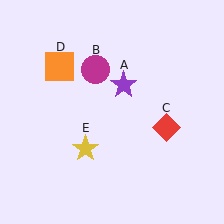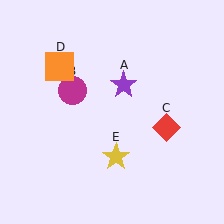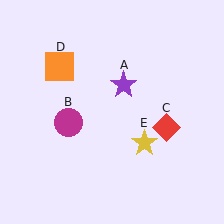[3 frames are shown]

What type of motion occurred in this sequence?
The magenta circle (object B), yellow star (object E) rotated counterclockwise around the center of the scene.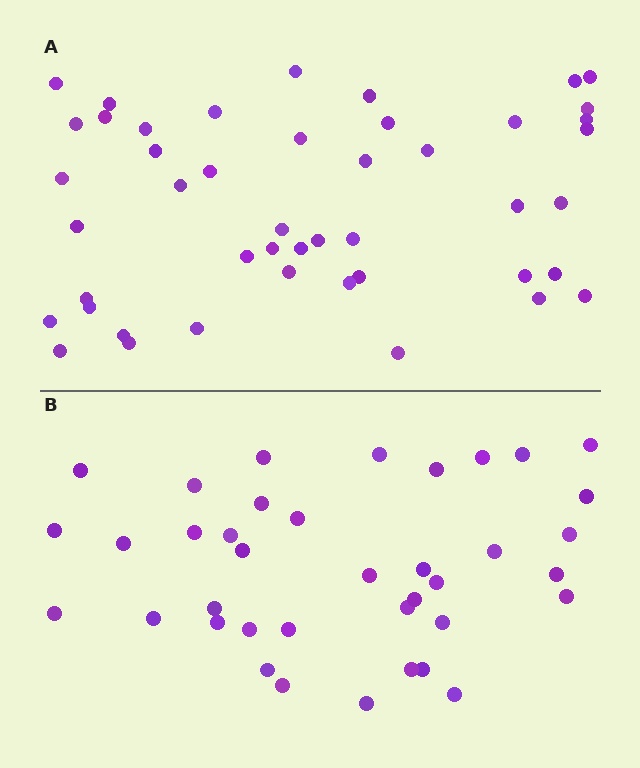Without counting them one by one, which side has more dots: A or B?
Region A (the top region) has more dots.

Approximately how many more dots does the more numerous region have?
Region A has roughly 8 or so more dots than region B.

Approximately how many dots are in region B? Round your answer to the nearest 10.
About 40 dots. (The exact count is 38, which rounds to 40.)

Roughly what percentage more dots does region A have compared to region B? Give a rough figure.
About 20% more.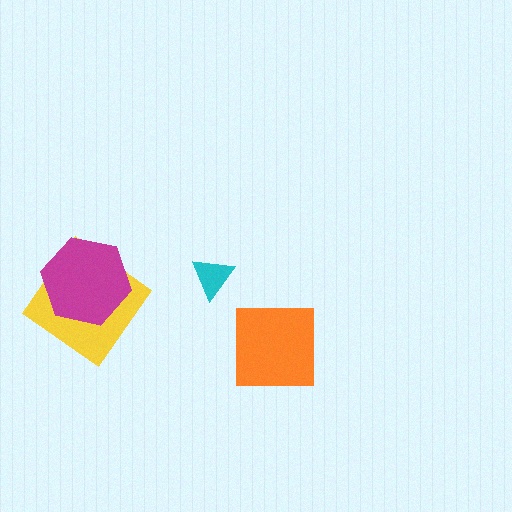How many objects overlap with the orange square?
0 objects overlap with the orange square.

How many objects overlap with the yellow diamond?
1 object overlaps with the yellow diamond.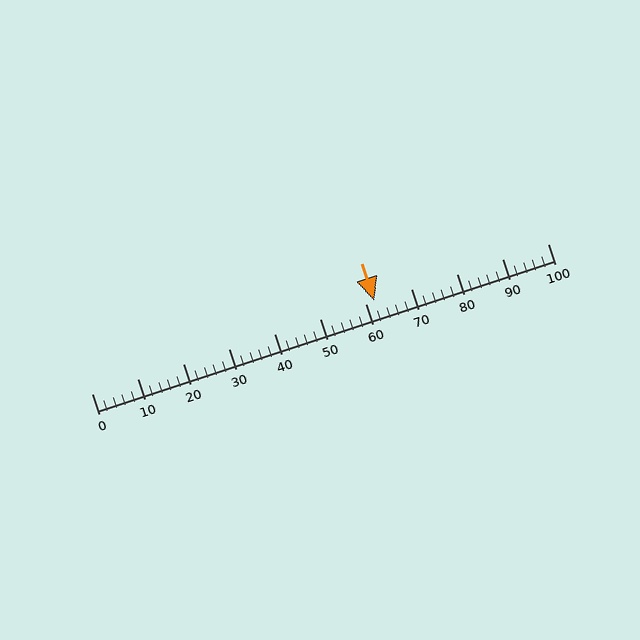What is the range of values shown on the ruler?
The ruler shows values from 0 to 100.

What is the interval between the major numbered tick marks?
The major tick marks are spaced 10 units apart.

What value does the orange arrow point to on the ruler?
The orange arrow points to approximately 62.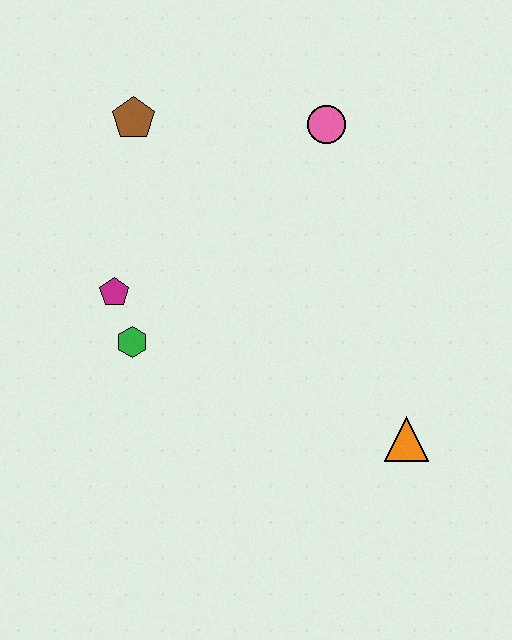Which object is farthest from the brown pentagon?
The orange triangle is farthest from the brown pentagon.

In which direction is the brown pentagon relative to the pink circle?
The brown pentagon is to the left of the pink circle.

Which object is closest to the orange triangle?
The green hexagon is closest to the orange triangle.